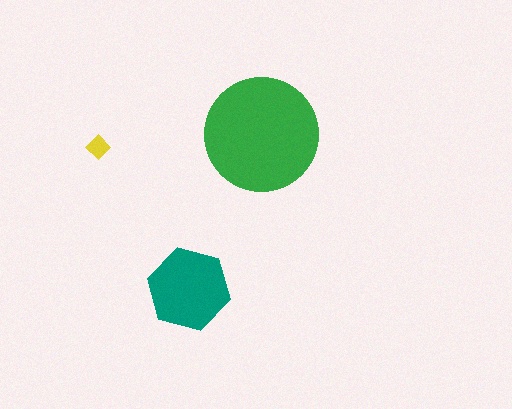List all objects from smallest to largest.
The yellow diamond, the teal hexagon, the green circle.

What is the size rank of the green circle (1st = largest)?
1st.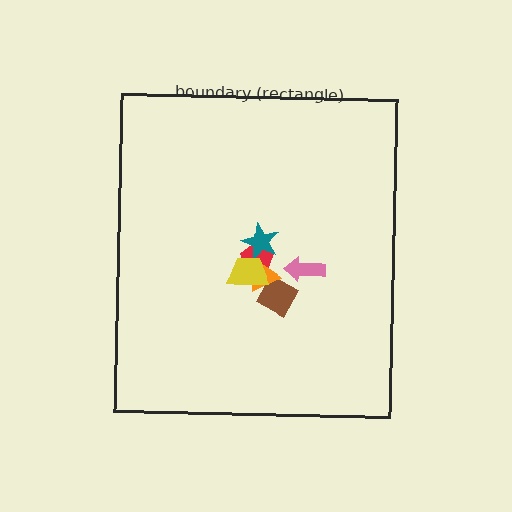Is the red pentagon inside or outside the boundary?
Inside.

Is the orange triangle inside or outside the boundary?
Inside.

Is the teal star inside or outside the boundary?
Inside.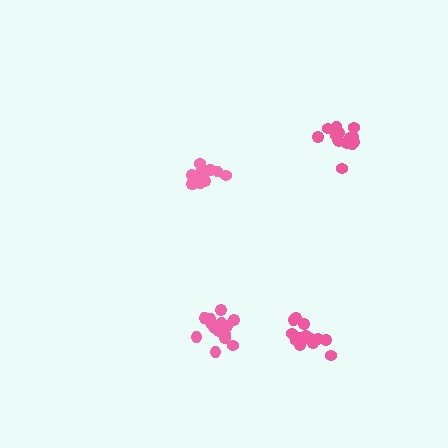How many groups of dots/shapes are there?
There are 4 groups.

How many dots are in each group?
Group 1: 17 dots, Group 2: 15 dots, Group 3: 15 dots, Group 4: 17 dots (64 total).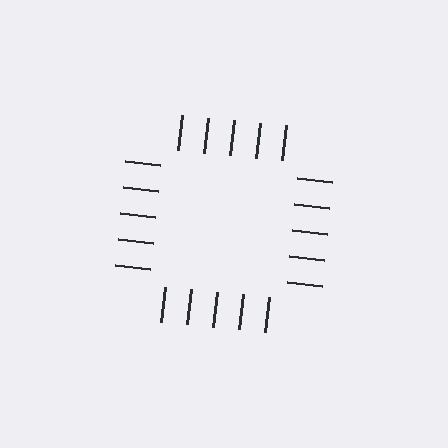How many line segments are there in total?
20 — 5 along each of the 4 edges.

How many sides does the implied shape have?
4 sides — the line-ends trace a square.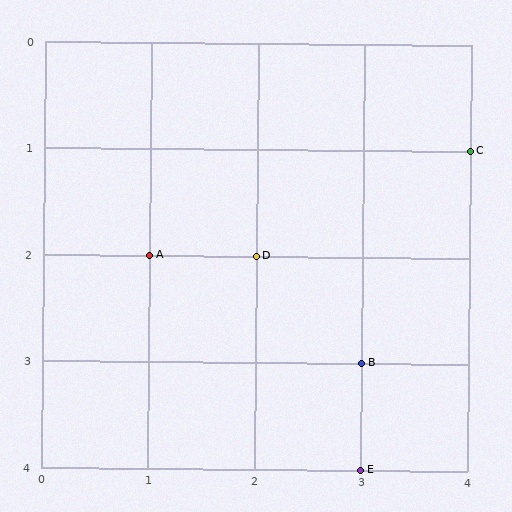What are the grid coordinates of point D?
Point D is at grid coordinates (2, 2).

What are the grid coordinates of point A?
Point A is at grid coordinates (1, 2).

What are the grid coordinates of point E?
Point E is at grid coordinates (3, 4).